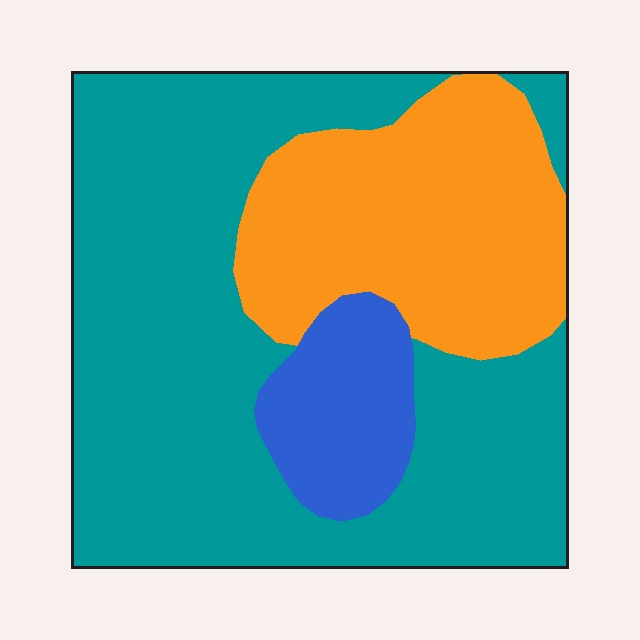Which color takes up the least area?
Blue, at roughly 10%.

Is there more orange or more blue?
Orange.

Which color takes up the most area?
Teal, at roughly 60%.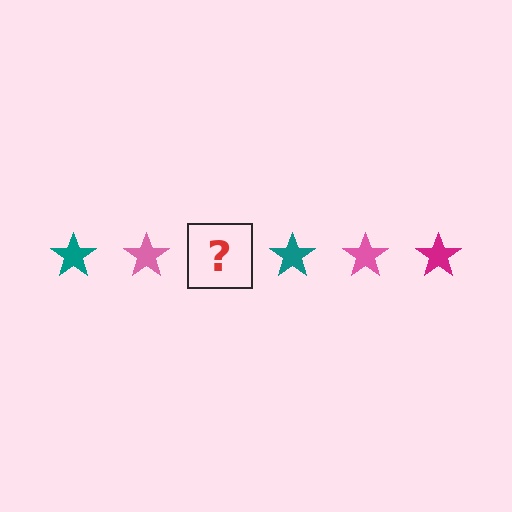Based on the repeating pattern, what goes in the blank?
The blank should be a magenta star.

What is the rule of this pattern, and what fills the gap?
The rule is that the pattern cycles through teal, pink, magenta stars. The gap should be filled with a magenta star.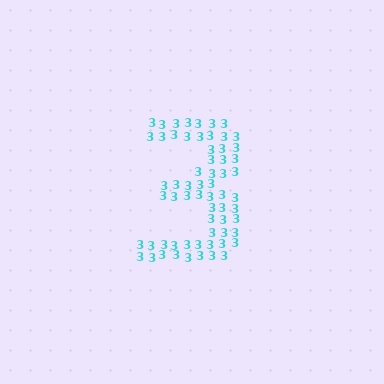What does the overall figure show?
The overall figure shows the digit 3.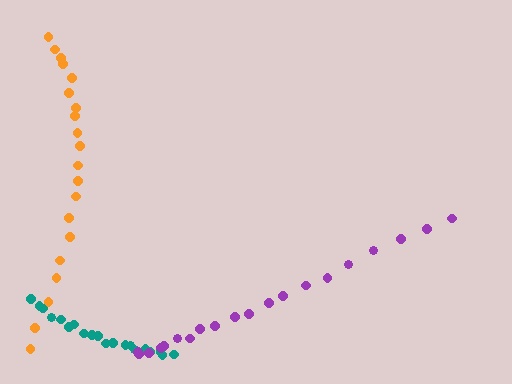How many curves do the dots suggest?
There are 3 distinct paths.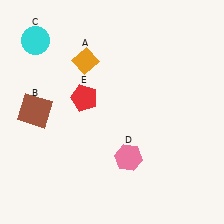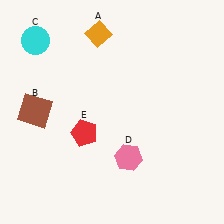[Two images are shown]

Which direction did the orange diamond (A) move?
The orange diamond (A) moved up.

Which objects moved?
The objects that moved are: the orange diamond (A), the red pentagon (E).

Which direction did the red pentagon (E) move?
The red pentagon (E) moved down.